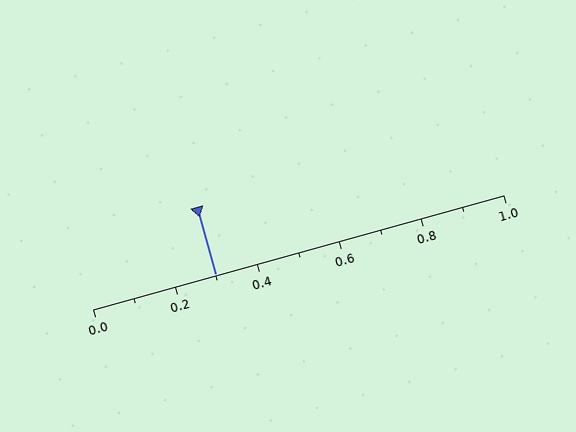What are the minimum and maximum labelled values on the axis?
The axis runs from 0.0 to 1.0.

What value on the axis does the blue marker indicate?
The marker indicates approximately 0.3.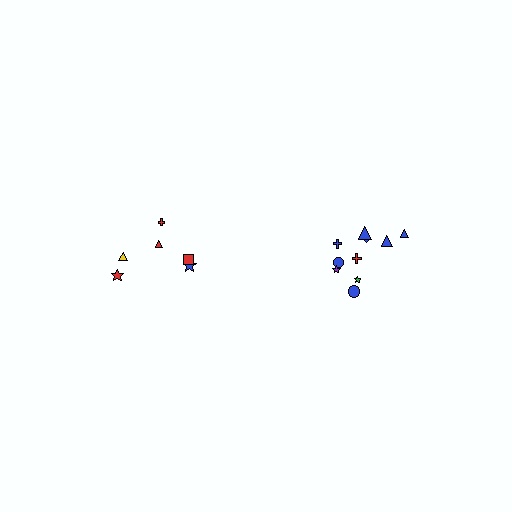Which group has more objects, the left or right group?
The right group.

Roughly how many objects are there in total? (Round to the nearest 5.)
Roughly 15 objects in total.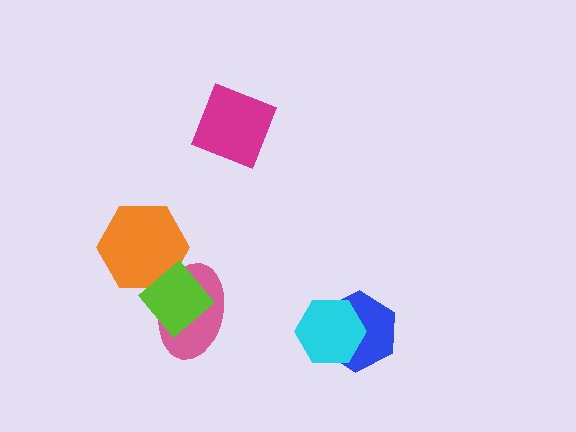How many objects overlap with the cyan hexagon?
1 object overlaps with the cyan hexagon.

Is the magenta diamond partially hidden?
No, no other shape covers it.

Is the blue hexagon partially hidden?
Yes, it is partially covered by another shape.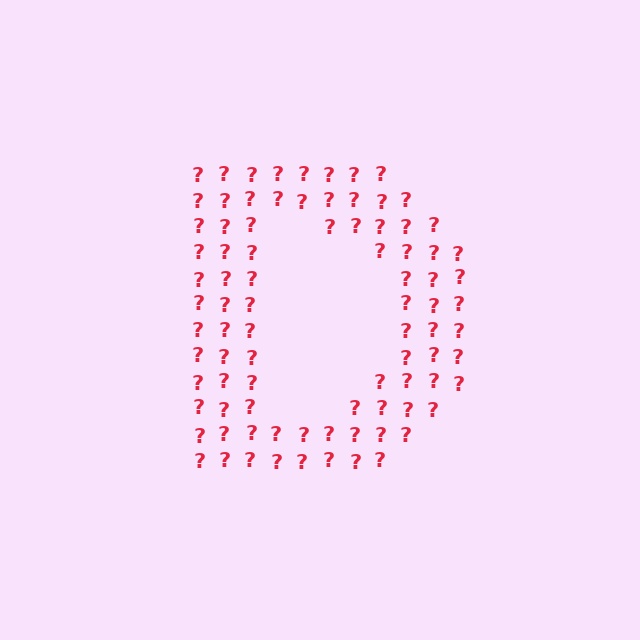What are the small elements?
The small elements are question marks.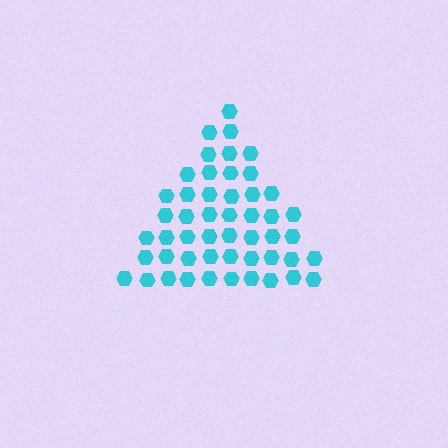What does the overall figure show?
The overall figure shows a triangle.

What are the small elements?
The small elements are hexagons.